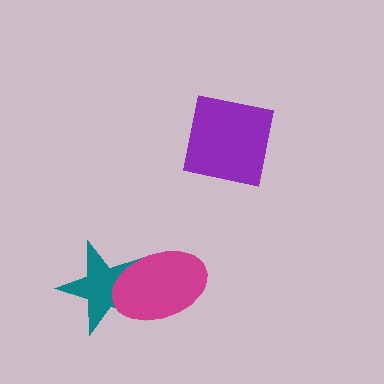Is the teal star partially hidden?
Yes, it is partially covered by another shape.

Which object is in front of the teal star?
The magenta ellipse is in front of the teal star.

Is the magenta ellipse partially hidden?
No, no other shape covers it.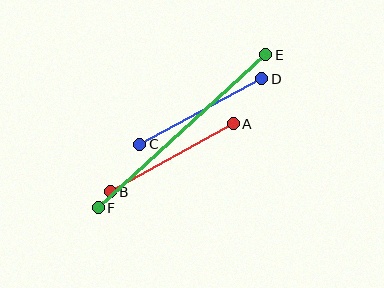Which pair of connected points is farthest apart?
Points E and F are farthest apart.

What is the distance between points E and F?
The distance is approximately 227 pixels.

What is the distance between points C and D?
The distance is approximately 138 pixels.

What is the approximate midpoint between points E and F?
The midpoint is at approximately (182, 131) pixels.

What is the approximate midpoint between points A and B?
The midpoint is at approximately (172, 158) pixels.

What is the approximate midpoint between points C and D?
The midpoint is at approximately (201, 112) pixels.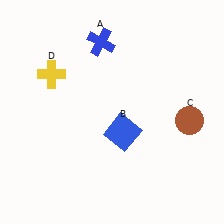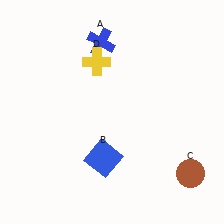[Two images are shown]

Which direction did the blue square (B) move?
The blue square (B) moved down.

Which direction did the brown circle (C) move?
The brown circle (C) moved down.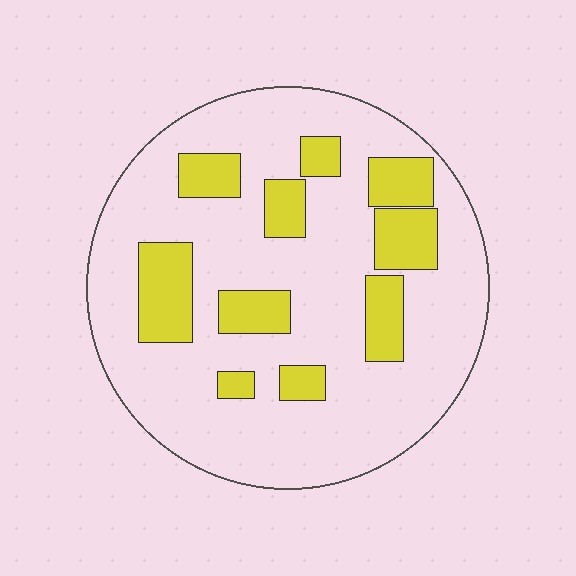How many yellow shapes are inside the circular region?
10.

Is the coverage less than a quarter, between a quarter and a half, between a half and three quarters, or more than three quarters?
Less than a quarter.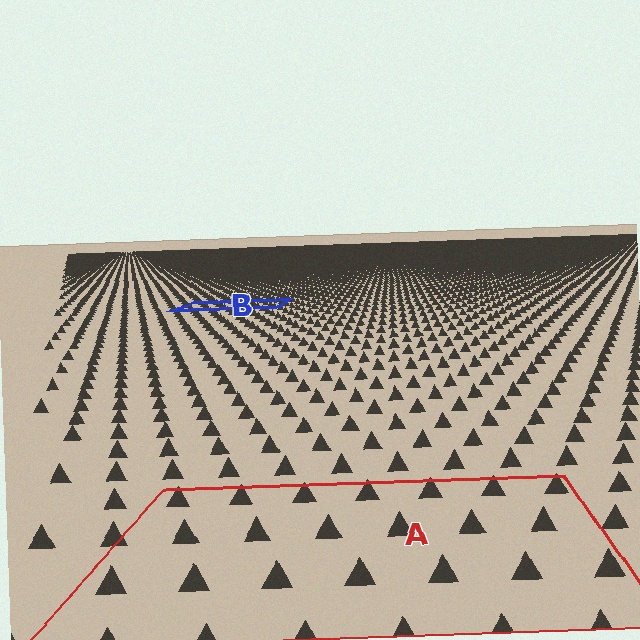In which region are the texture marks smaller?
The texture marks are smaller in region B, because it is farther away.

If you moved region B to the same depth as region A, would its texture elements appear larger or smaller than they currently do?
They would appear larger. At a closer depth, the same texture elements are projected at a bigger on-screen size.